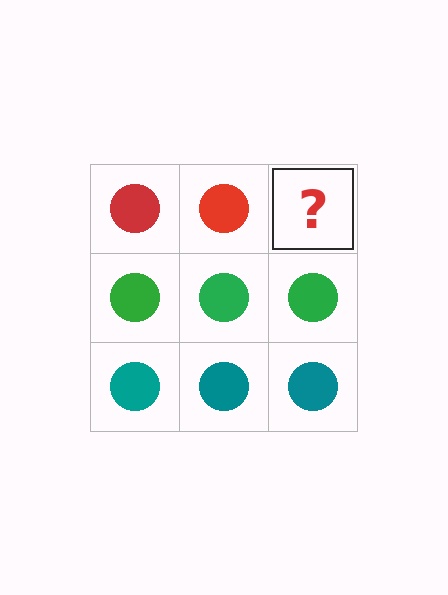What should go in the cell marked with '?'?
The missing cell should contain a red circle.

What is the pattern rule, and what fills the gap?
The rule is that each row has a consistent color. The gap should be filled with a red circle.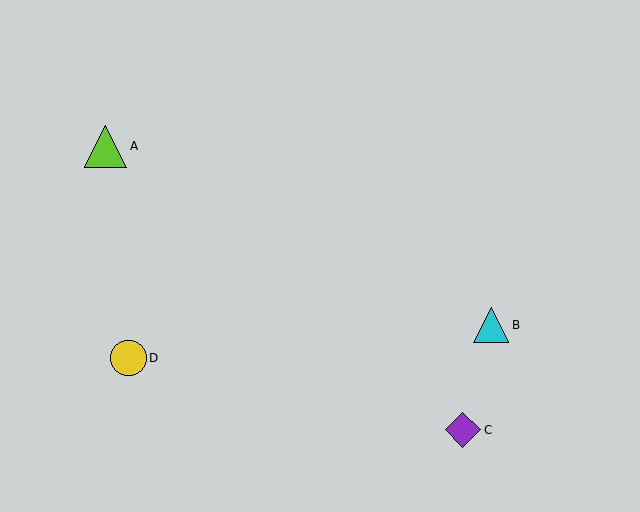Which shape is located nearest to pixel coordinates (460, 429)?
The purple diamond (labeled C) at (463, 430) is nearest to that location.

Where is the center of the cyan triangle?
The center of the cyan triangle is at (491, 325).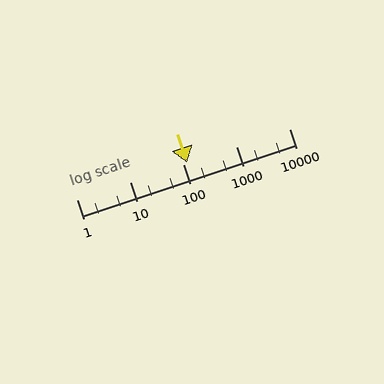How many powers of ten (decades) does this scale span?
The scale spans 4 decades, from 1 to 10000.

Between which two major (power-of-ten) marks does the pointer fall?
The pointer is between 100 and 1000.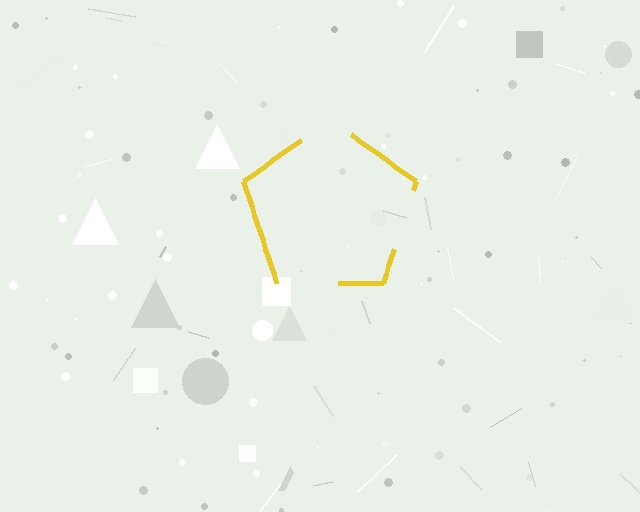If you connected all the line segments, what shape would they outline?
They would outline a pentagon.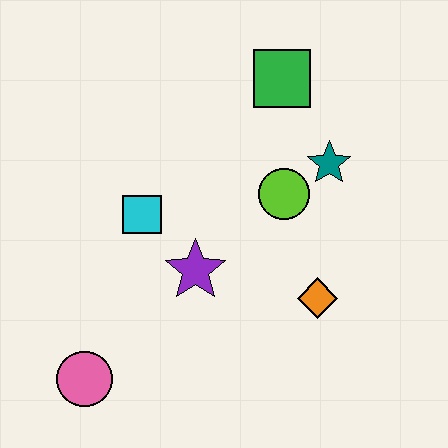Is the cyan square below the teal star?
Yes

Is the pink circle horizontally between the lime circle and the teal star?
No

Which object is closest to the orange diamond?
The lime circle is closest to the orange diamond.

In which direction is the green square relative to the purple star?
The green square is above the purple star.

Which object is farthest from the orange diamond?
The pink circle is farthest from the orange diamond.